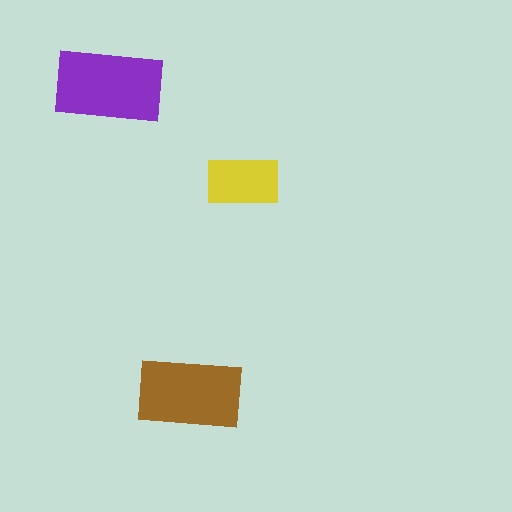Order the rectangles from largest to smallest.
the purple one, the brown one, the yellow one.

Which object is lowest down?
The brown rectangle is bottommost.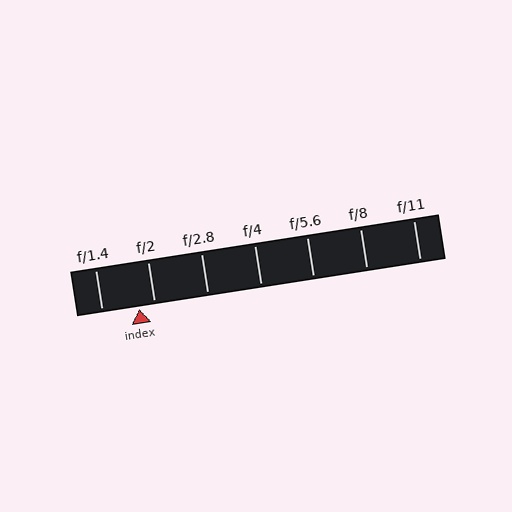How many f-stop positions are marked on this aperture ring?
There are 7 f-stop positions marked.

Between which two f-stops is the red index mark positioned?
The index mark is between f/1.4 and f/2.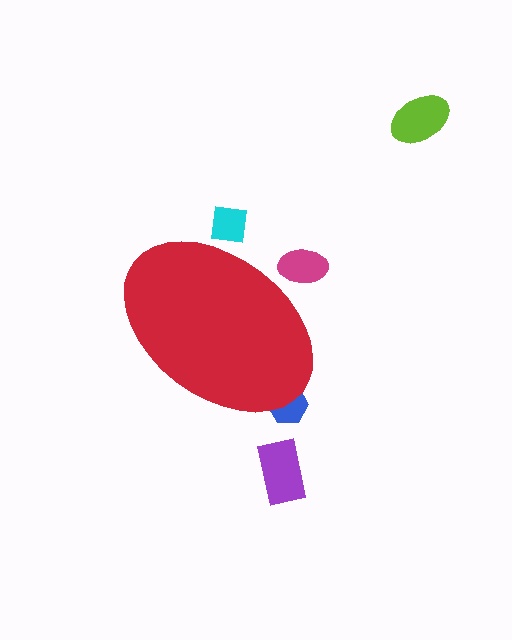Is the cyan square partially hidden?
Yes, the cyan square is partially hidden behind the red ellipse.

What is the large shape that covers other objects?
A red ellipse.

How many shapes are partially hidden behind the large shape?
3 shapes are partially hidden.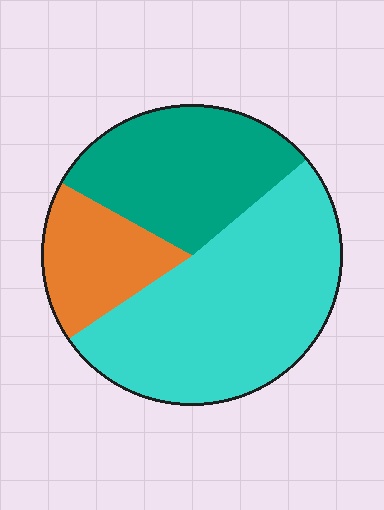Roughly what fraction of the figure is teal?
Teal takes up about one third (1/3) of the figure.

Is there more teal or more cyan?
Cyan.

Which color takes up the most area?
Cyan, at roughly 50%.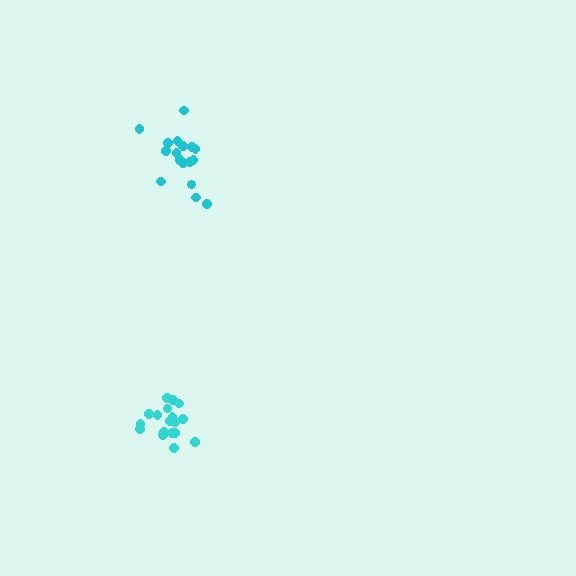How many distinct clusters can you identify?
There are 2 distinct clusters.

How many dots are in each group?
Group 1: 18 dots, Group 2: 18 dots (36 total).